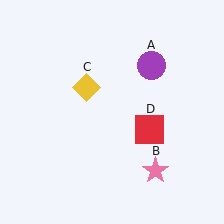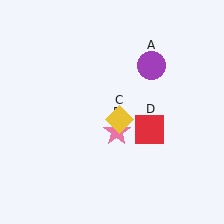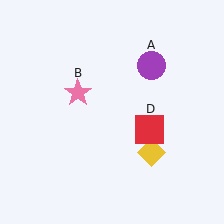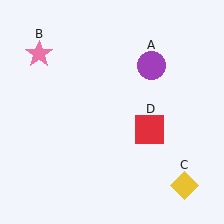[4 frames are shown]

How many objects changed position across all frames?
2 objects changed position: pink star (object B), yellow diamond (object C).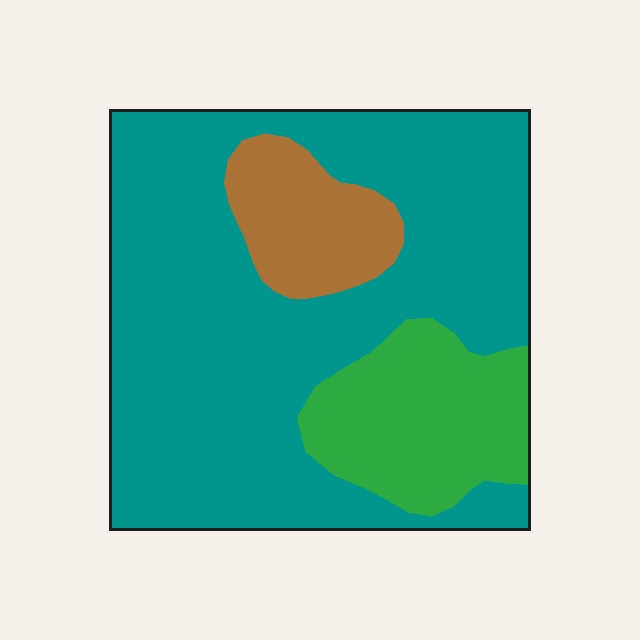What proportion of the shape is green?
Green covers around 20% of the shape.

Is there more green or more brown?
Green.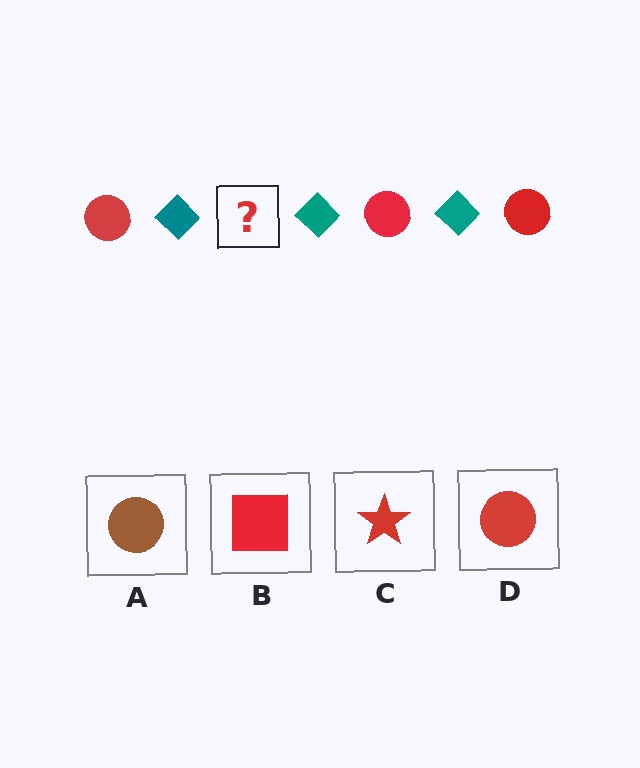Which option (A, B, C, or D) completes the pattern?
D.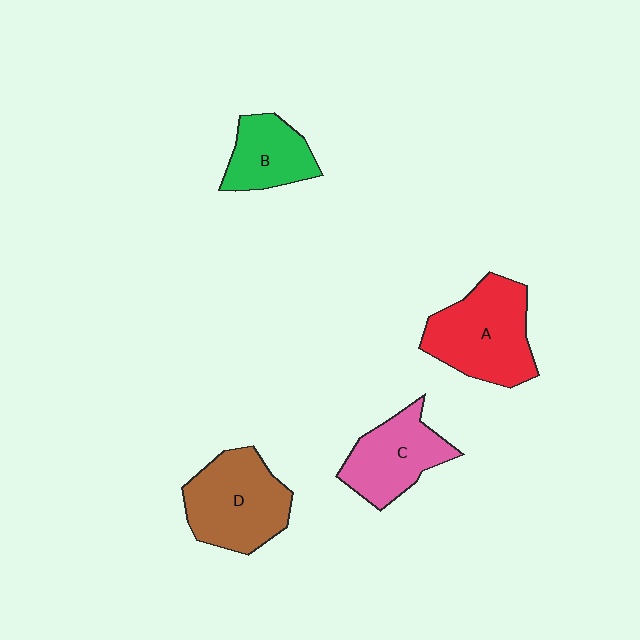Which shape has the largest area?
Shape A (red).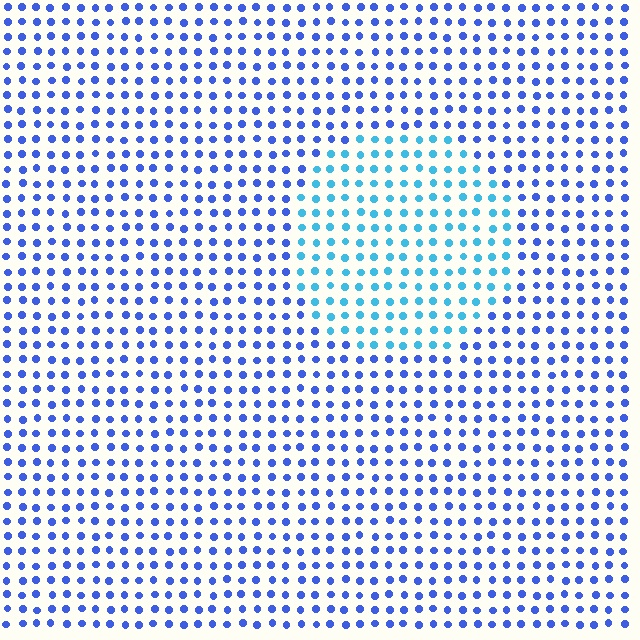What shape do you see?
I see a circle.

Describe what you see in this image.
The image is filled with small blue elements in a uniform arrangement. A circle-shaped region is visible where the elements are tinted to a slightly different hue, forming a subtle color boundary.